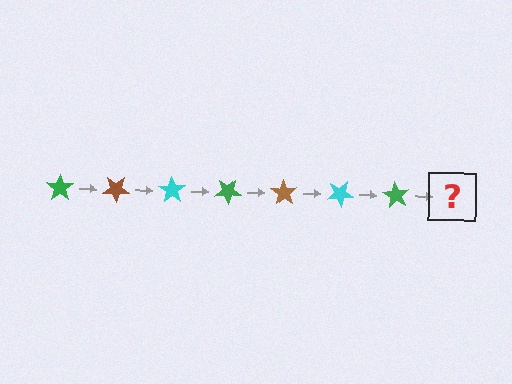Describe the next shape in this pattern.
It should be a brown star, rotated 245 degrees from the start.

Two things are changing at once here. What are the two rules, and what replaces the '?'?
The two rules are that it rotates 35 degrees each step and the color cycles through green, brown, and cyan. The '?' should be a brown star, rotated 245 degrees from the start.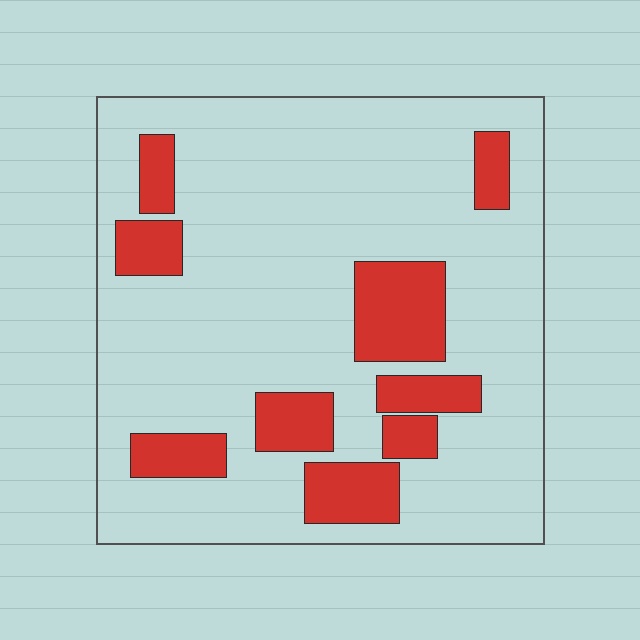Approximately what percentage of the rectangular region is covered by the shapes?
Approximately 20%.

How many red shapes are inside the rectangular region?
9.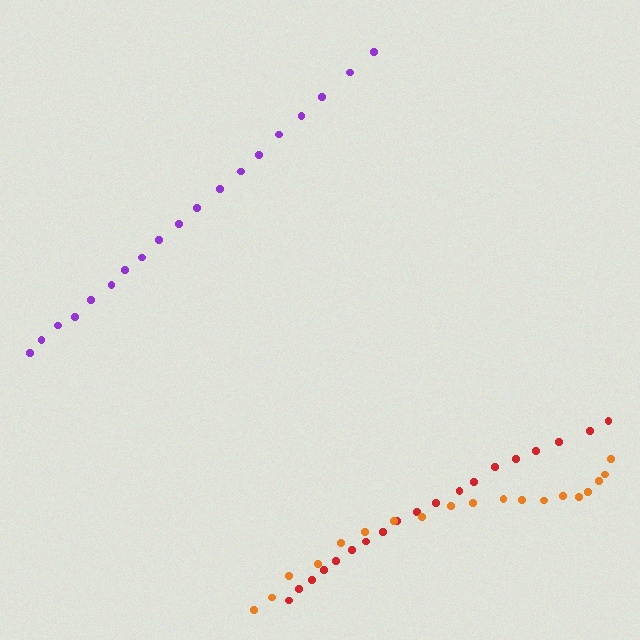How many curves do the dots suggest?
There are 3 distinct paths.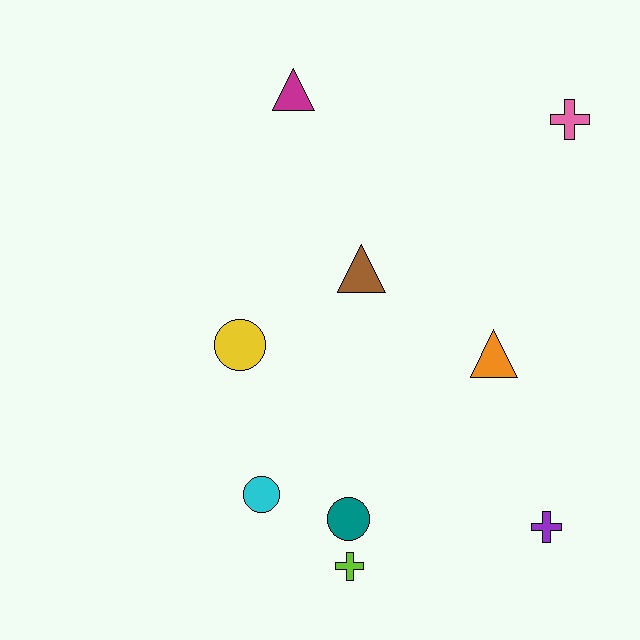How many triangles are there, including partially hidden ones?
There are 3 triangles.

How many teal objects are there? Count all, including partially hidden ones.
There is 1 teal object.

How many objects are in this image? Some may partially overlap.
There are 9 objects.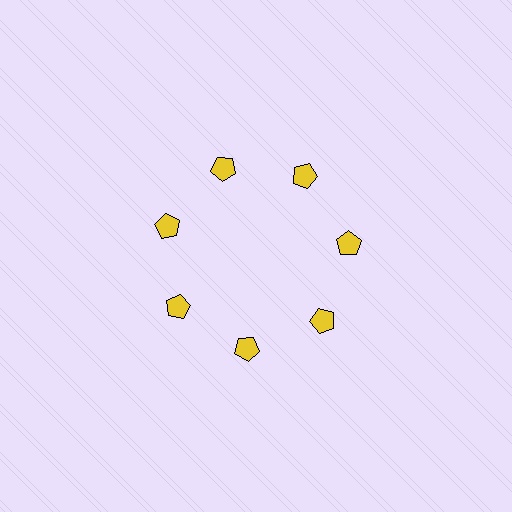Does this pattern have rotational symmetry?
Yes, this pattern has 7-fold rotational symmetry. It looks the same after rotating 51 degrees around the center.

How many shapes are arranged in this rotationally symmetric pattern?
There are 7 shapes, arranged in 7 groups of 1.